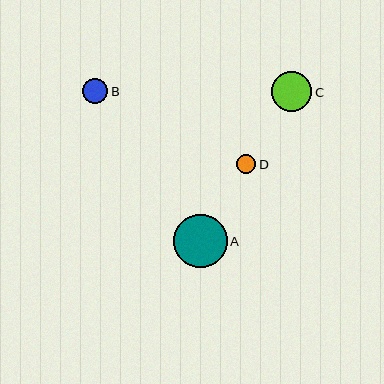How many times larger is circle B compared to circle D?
Circle B is approximately 1.3 times the size of circle D.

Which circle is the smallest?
Circle D is the smallest with a size of approximately 19 pixels.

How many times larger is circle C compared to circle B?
Circle C is approximately 1.6 times the size of circle B.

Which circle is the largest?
Circle A is the largest with a size of approximately 54 pixels.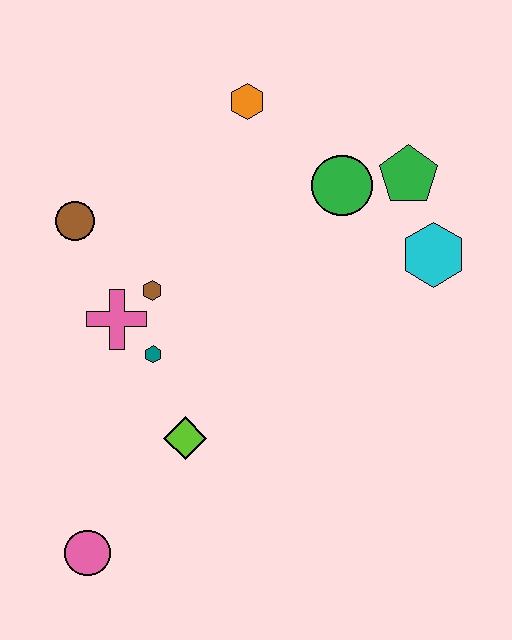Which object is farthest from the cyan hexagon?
The pink circle is farthest from the cyan hexagon.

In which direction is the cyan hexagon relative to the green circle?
The cyan hexagon is to the right of the green circle.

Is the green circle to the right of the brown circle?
Yes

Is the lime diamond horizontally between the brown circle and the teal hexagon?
No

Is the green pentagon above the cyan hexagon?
Yes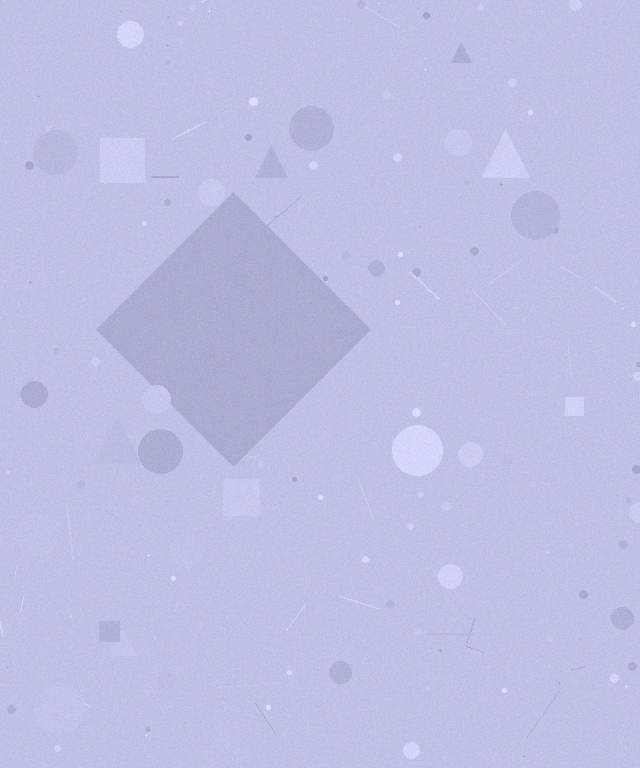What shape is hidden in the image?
A diamond is hidden in the image.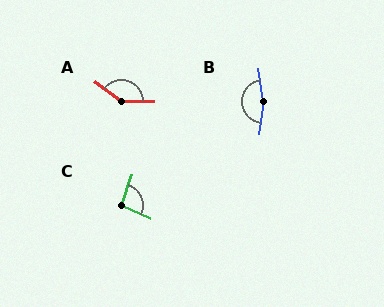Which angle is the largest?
B, at approximately 163 degrees.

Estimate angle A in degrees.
Approximately 142 degrees.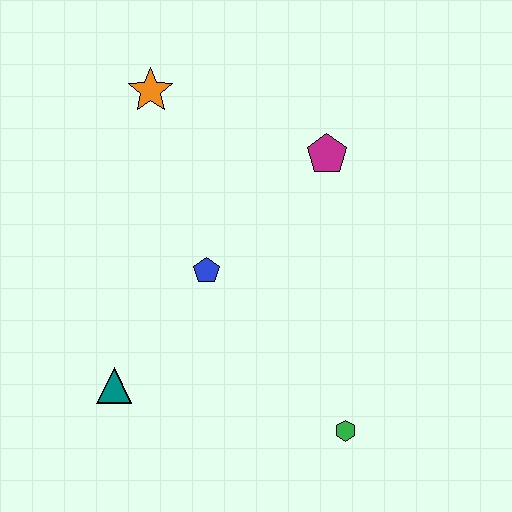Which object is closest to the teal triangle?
The blue pentagon is closest to the teal triangle.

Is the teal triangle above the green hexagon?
Yes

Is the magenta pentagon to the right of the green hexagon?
No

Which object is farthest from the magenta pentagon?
The teal triangle is farthest from the magenta pentagon.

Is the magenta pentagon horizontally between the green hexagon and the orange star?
Yes